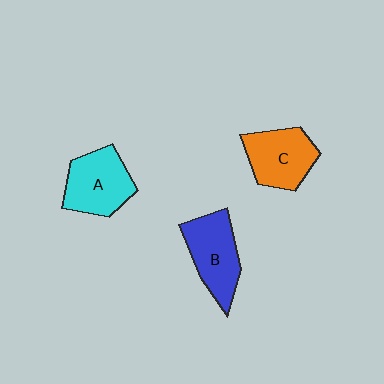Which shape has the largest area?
Shape B (blue).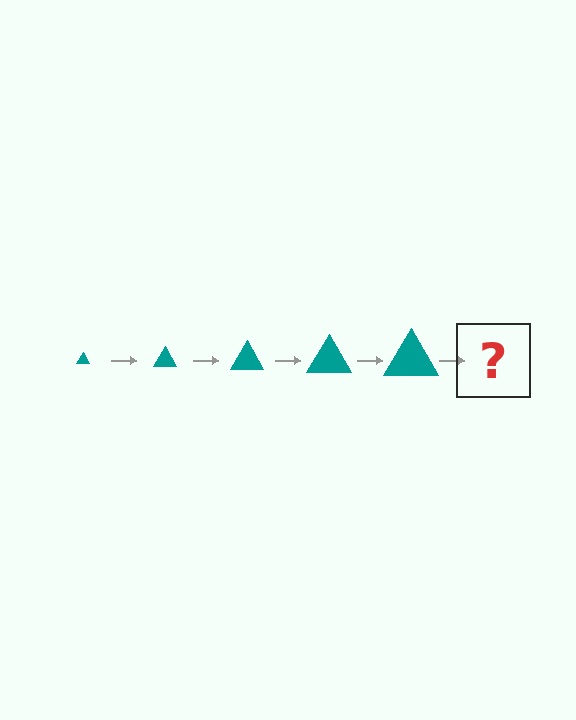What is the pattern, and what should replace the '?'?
The pattern is that the triangle gets progressively larger each step. The '?' should be a teal triangle, larger than the previous one.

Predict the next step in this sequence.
The next step is a teal triangle, larger than the previous one.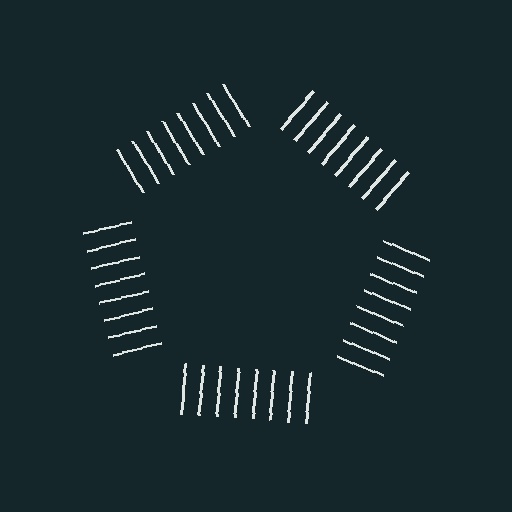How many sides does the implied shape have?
5 sides — the line-ends trace a pentagon.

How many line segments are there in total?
40 — 8 along each of the 5 edges.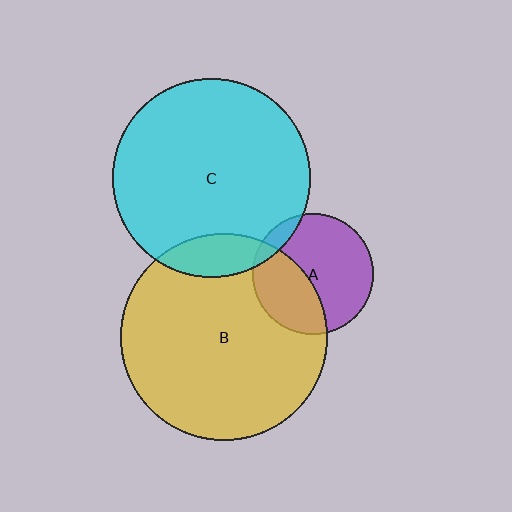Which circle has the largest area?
Circle B (yellow).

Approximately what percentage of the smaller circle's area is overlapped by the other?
Approximately 10%.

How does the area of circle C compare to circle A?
Approximately 2.7 times.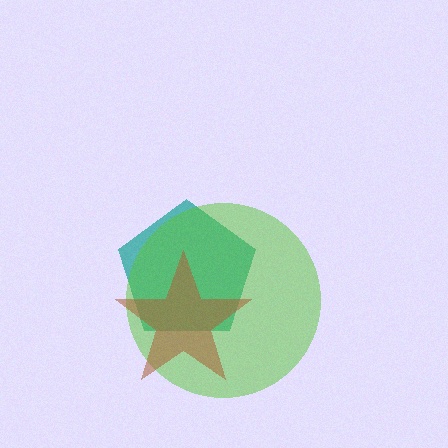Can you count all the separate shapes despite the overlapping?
Yes, there are 3 separate shapes.